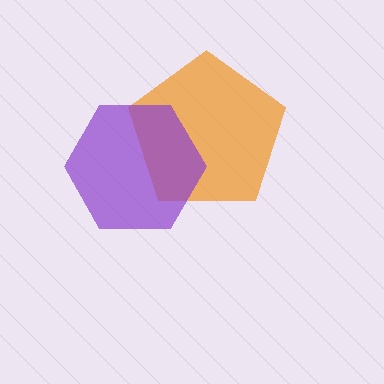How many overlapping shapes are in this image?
There are 2 overlapping shapes in the image.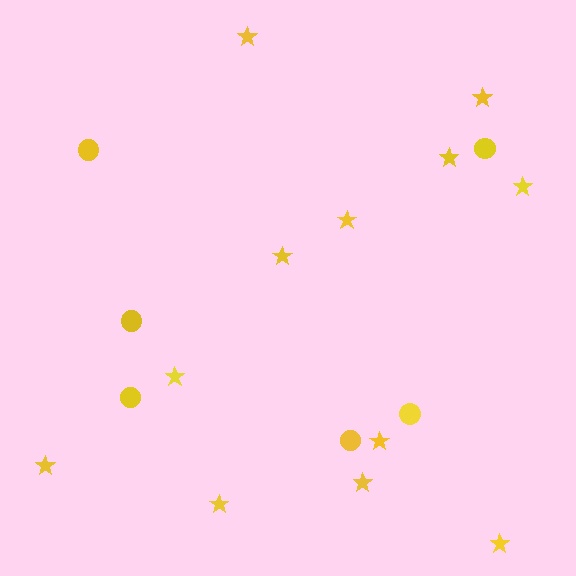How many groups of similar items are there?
There are 2 groups: one group of circles (6) and one group of stars (12).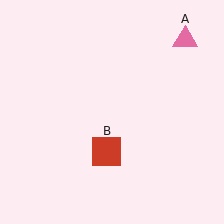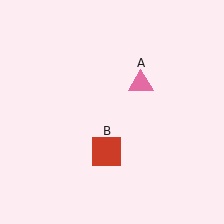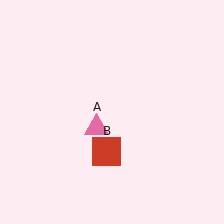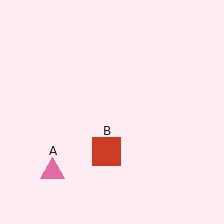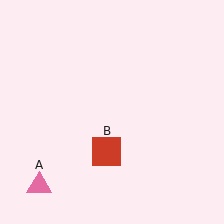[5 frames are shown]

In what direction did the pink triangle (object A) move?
The pink triangle (object A) moved down and to the left.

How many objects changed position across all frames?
1 object changed position: pink triangle (object A).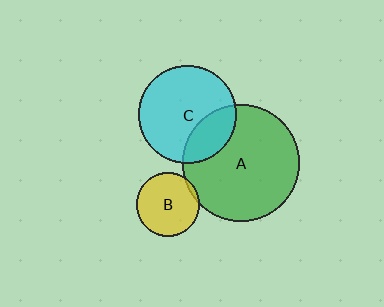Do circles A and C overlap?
Yes.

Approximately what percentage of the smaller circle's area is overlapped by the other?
Approximately 25%.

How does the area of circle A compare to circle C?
Approximately 1.4 times.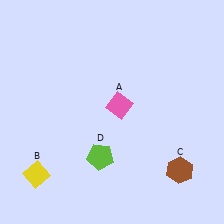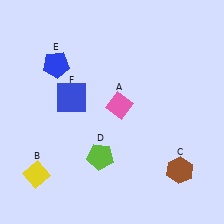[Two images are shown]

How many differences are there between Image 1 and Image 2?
There are 2 differences between the two images.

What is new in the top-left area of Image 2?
A blue square (F) was added in the top-left area of Image 2.